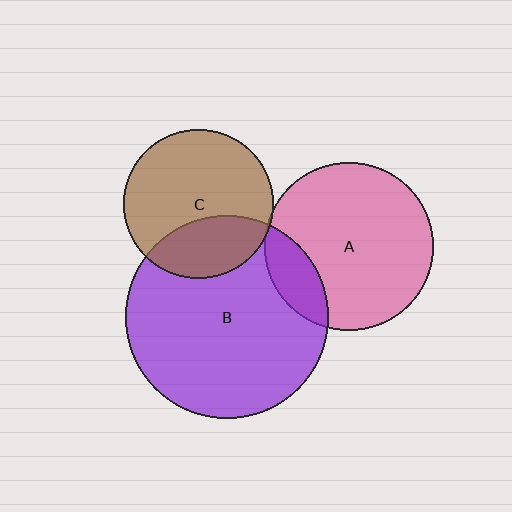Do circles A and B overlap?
Yes.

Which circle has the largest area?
Circle B (purple).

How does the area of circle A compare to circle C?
Approximately 1.3 times.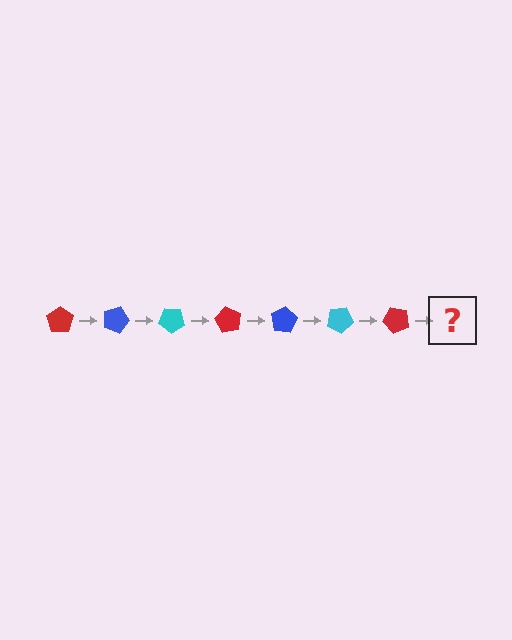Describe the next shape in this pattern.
It should be a blue pentagon, rotated 140 degrees from the start.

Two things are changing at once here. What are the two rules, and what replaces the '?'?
The two rules are that it rotates 20 degrees each step and the color cycles through red, blue, and cyan. The '?' should be a blue pentagon, rotated 140 degrees from the start.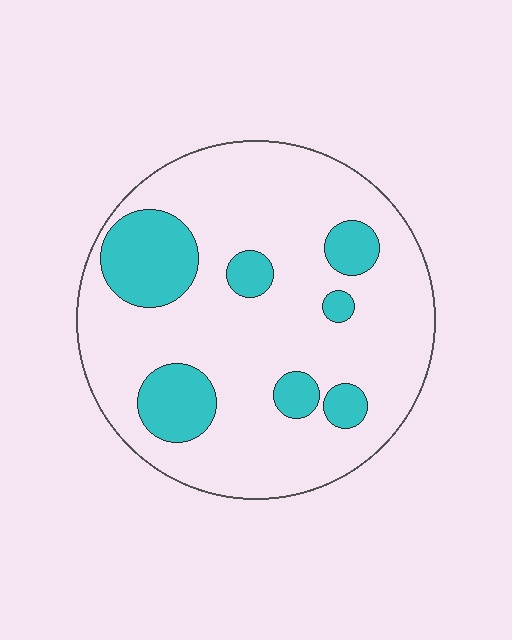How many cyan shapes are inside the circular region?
7.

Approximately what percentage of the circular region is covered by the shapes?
Approximately 20%.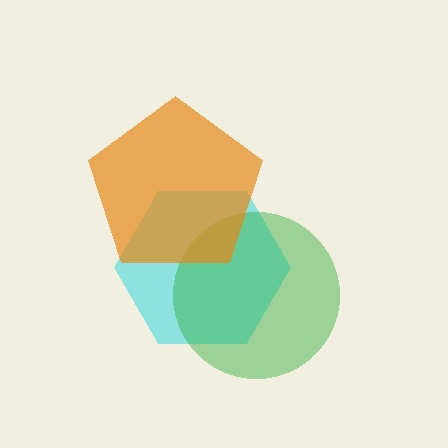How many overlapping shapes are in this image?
There are 3 overlapping shapes in the image.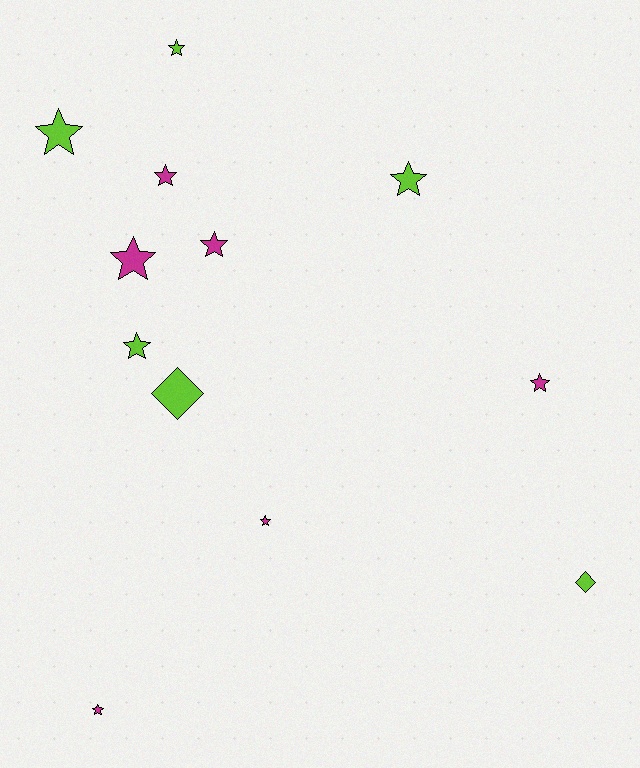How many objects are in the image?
There are 12 objects.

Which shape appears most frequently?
Star, with 10 objects.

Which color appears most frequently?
Magenta, with 6 objects.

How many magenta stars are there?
There are 6 magenta stars.